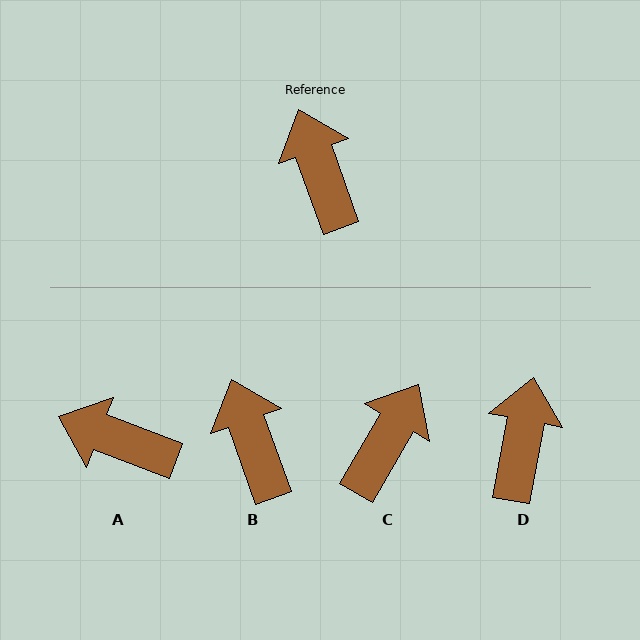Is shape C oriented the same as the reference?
No, it is off by about 50 degrees.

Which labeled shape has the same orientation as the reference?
B.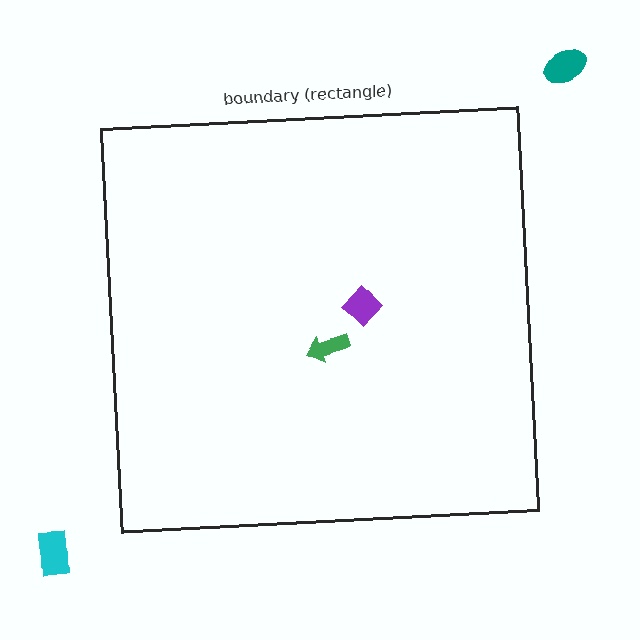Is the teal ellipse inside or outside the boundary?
Outside.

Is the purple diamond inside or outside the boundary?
Inside.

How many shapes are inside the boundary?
2 inside, 2 outside.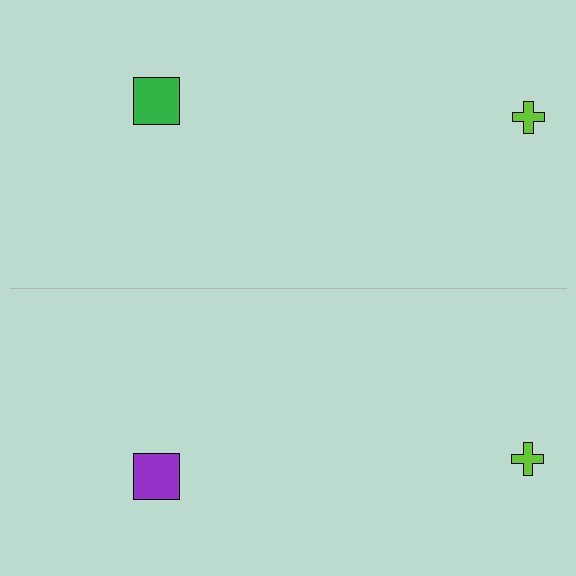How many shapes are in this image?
There are 4 shapes in this image.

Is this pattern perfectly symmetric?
No, the pattern is not perfectly symmetric. The purple square on the bottom side breaks the symmetry — its mirror counterpart is green.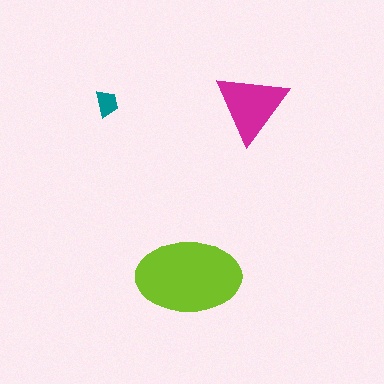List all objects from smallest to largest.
The teal trapezoid, the magenta triangle, the lime ellipse.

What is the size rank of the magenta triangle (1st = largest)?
2nd.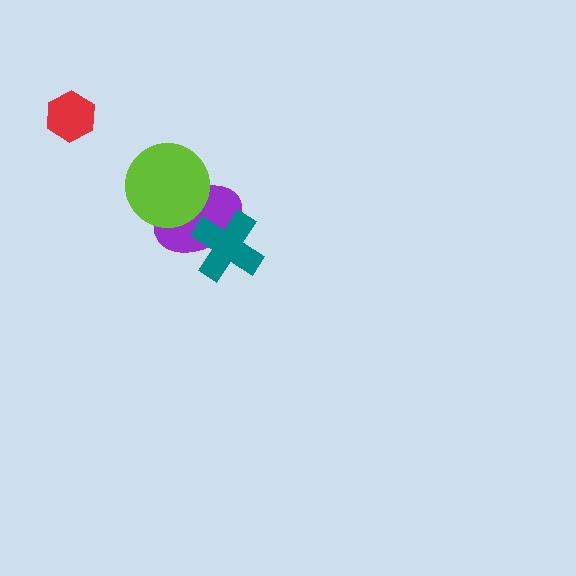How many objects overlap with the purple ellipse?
2 objects overlap with the purple ellipse.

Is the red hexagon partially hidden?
No, no other shape covers it.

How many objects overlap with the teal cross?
1 object overlaps with the teal cross.